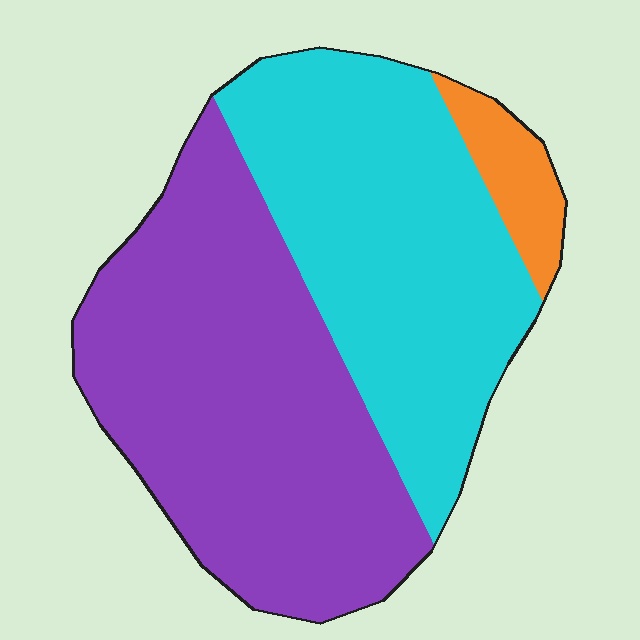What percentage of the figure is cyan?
Cyan takes up about two fifths (2/5) of the figure.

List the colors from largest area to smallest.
From largest to smallest: purple, cyan, orange.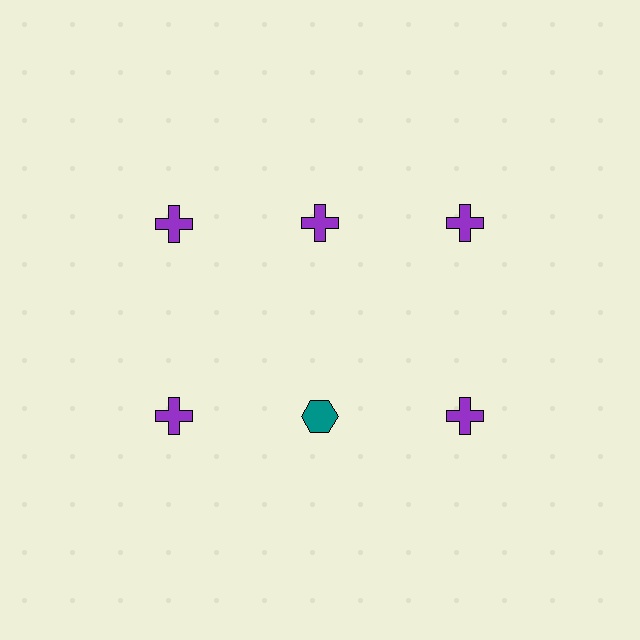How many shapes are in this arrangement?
There are 6 shapes arranged in a grid pattern.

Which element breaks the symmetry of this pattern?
The teal hexagon in the second row, second from left column breaks the symmetry. All other shapes are purple crosses.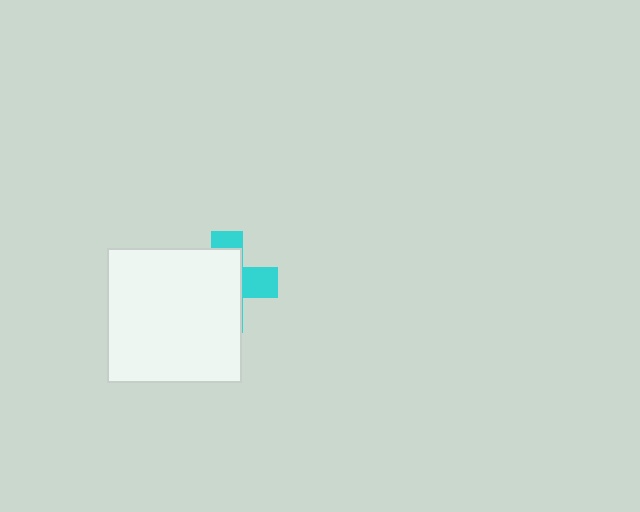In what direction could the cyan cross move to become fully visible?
The cyan cross could move right. That would shift it out from behind the white square entirely.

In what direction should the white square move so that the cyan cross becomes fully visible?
The white square should move left. That is the shortest direction to clear the overlap and leave the cyan cross fully visible.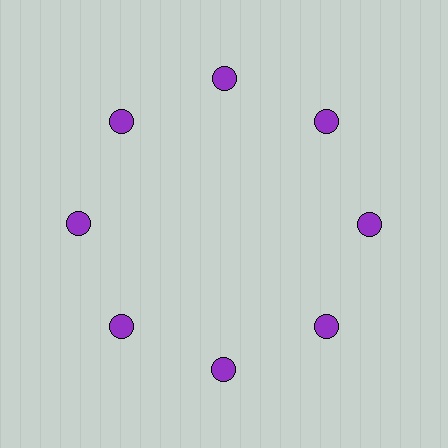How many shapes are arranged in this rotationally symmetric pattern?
There are 8 shapes, arranged in 8 groups of 1.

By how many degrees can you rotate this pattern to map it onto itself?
The pattern maps onto itself every 45 degrees of rotation.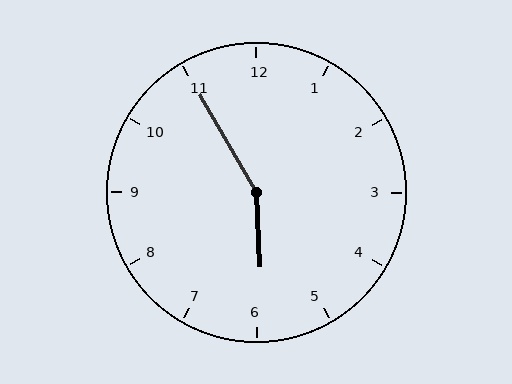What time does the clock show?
5:55.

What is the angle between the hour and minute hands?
Approximately 152 degrees.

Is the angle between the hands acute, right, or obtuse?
It is obtuse.